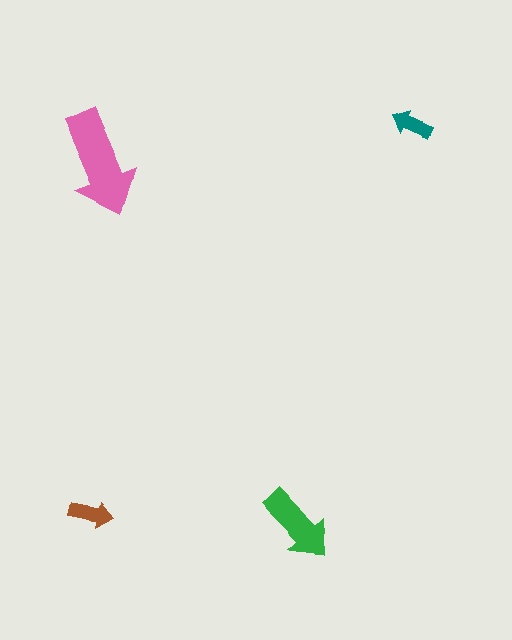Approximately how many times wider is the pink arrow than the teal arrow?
About 2.5 times wider.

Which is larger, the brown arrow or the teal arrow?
The brown one.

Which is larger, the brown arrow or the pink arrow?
The pink one.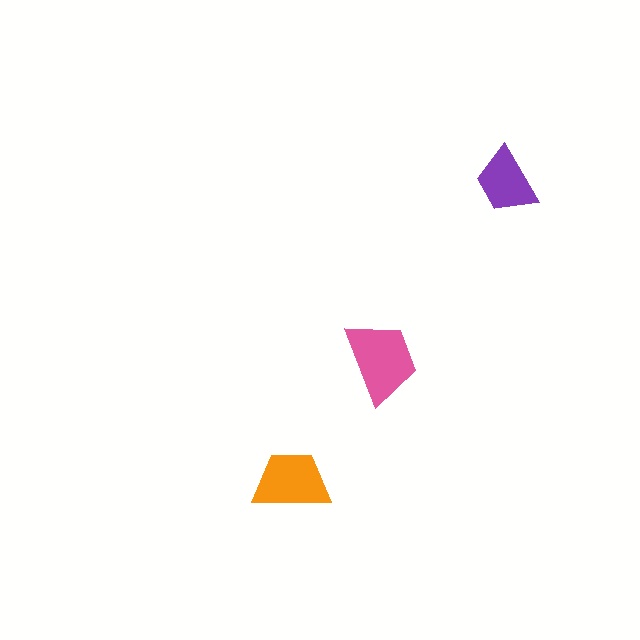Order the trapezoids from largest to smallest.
the pink one, the orange one, the purple one.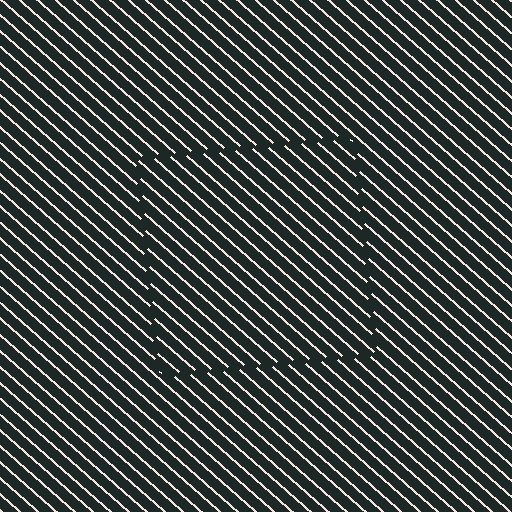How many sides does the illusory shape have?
4 sides — the line-ends trace a square.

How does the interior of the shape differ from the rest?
The interior of the shape contains the same grating, shifted by half a period — the contour is defined by the phase discontinuity where line-ends from the inner and outer gratings abut.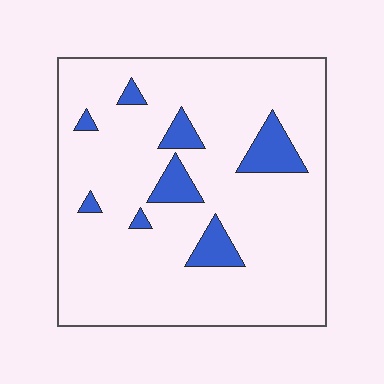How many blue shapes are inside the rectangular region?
8.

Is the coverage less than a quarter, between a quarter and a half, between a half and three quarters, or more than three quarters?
Less than a quarter.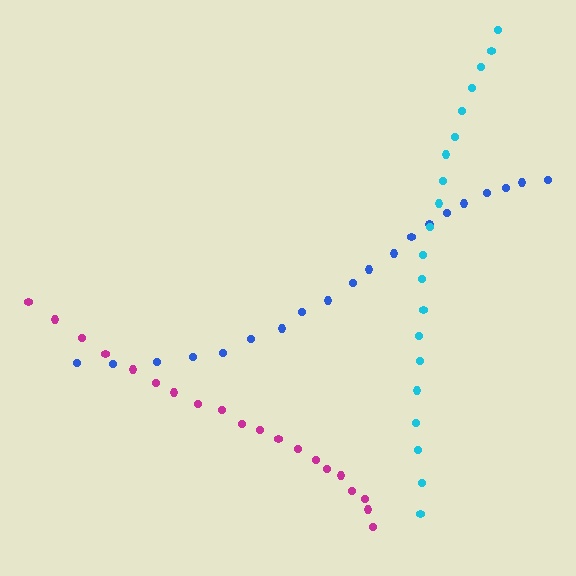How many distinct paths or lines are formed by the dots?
There are 3 distinct paths.